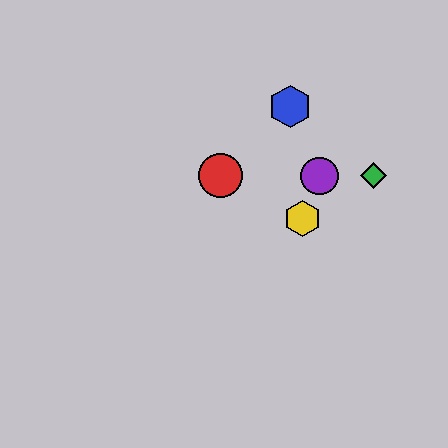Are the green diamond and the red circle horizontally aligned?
Yes, both are at y≈176.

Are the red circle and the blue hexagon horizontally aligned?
No, the red circle is at y≈176 and the blue hexagon is at y≈106.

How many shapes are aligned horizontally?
3 shapes (the red circle, the green diamond, the purple circle) are aligned horizontally.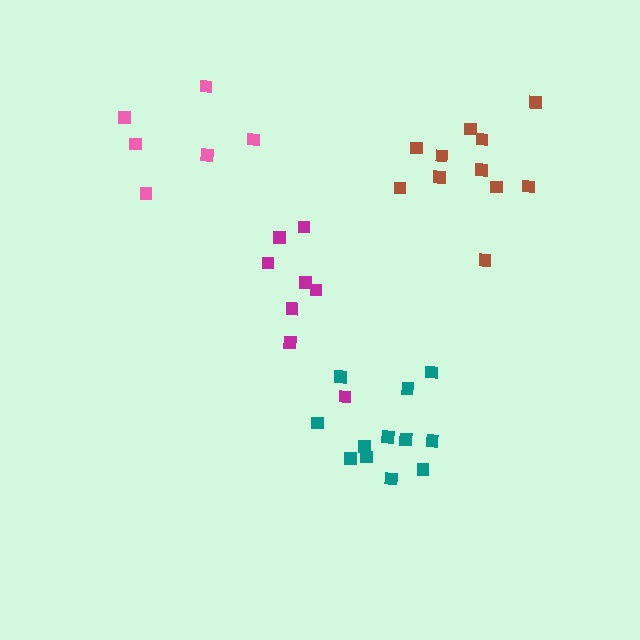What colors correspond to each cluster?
The clusters are colored: magenta, teal, brown, pink.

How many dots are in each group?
Group 1: 8 dots, Group 2: 12 dots, Group 3: 11 dots, Group 4: 6 dots (37 total).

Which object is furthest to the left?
The pink cluster is leftmost.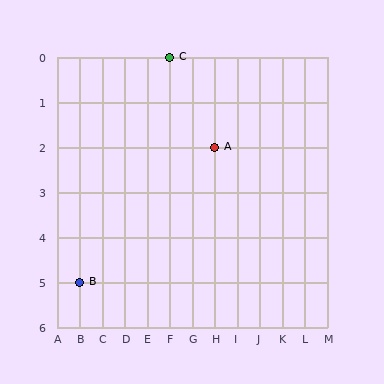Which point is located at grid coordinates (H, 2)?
Point A is at (H, 2).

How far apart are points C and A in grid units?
Points C and A are 2 columns and 2 rows apart (about 2.8 grid units diagonally).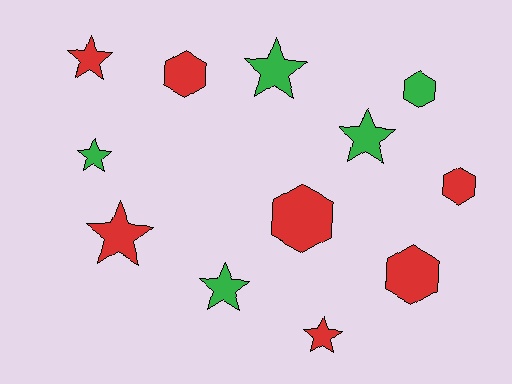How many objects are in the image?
There are 12 objects.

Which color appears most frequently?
Red, with 7 objects.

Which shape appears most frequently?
Star, with 7 objects.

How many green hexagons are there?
There is 1 green hexagon.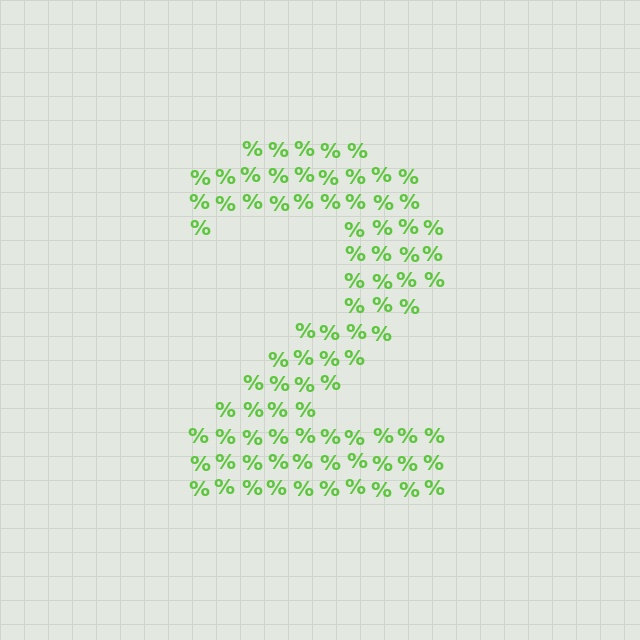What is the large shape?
The large shape is the digit 2.